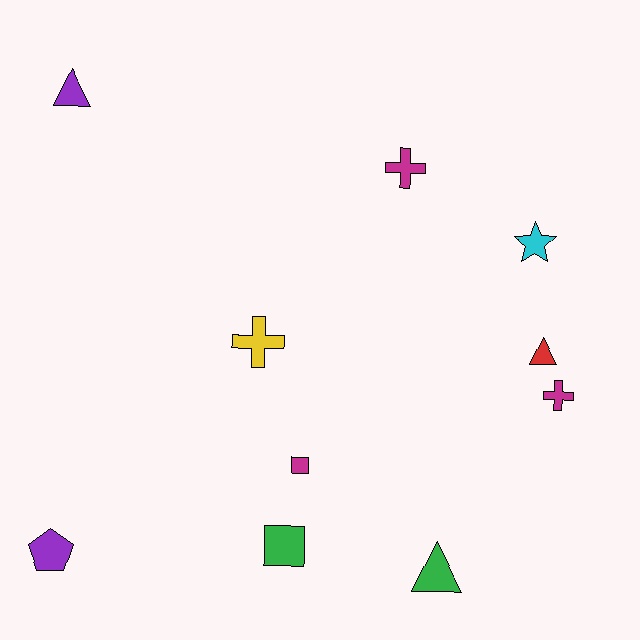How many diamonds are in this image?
There are no diamonds.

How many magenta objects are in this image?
There are 3 magenta objects.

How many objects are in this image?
There are 10 objects.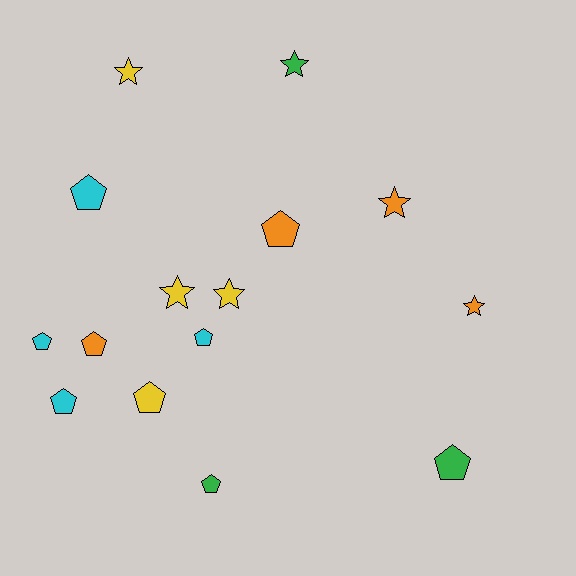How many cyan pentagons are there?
There are 4 cyan pentagons.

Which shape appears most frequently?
Pentagon, with 9 objects.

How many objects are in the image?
There are 15 objects.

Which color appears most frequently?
Orange, with 4 objects.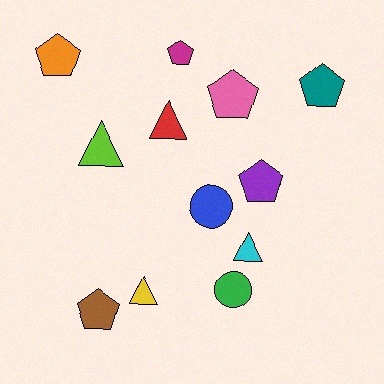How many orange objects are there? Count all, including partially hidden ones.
There is 1 orange object.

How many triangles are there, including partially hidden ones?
There are 4 triangles.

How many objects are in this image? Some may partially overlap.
There are 12 objects.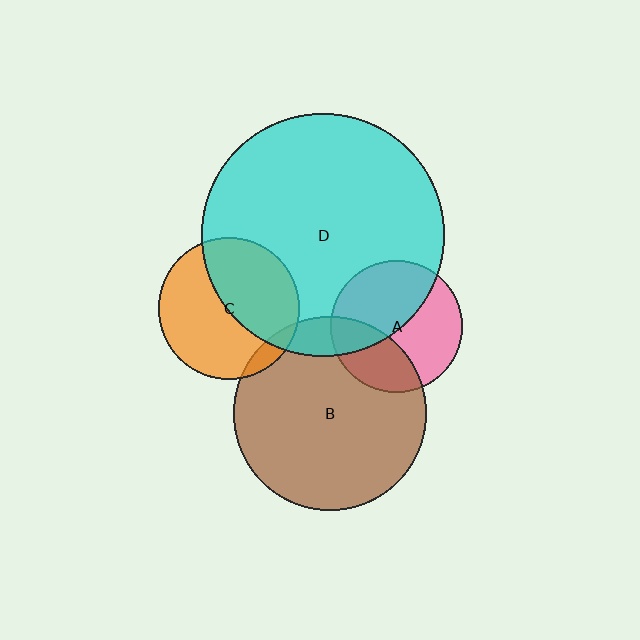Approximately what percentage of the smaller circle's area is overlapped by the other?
Approximately 10%.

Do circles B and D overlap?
Yes.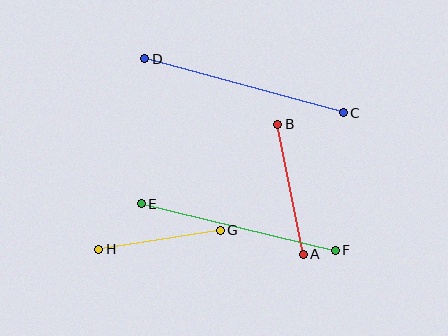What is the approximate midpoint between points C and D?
The midpoint is at approximately (244, 86) pixels.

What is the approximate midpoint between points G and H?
The midpoint is at approximately (159, 240) pixels.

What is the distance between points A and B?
The distance is approximately 133 pixels.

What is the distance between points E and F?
The distance is approximately 199 pixels.